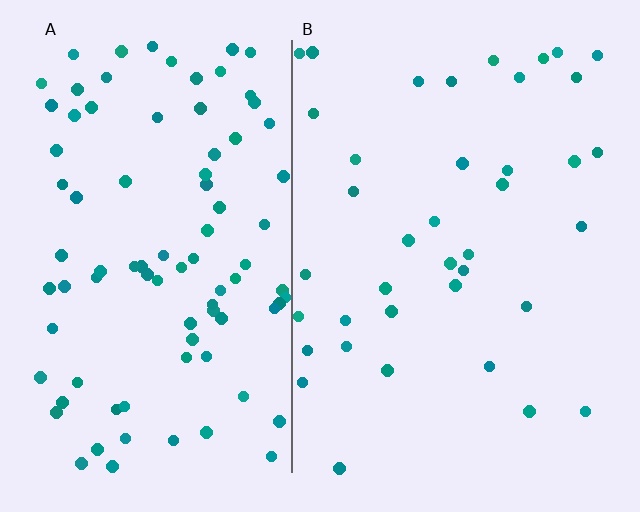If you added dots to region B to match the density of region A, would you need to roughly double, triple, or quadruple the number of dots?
Approximately double.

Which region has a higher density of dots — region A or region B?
A (the left).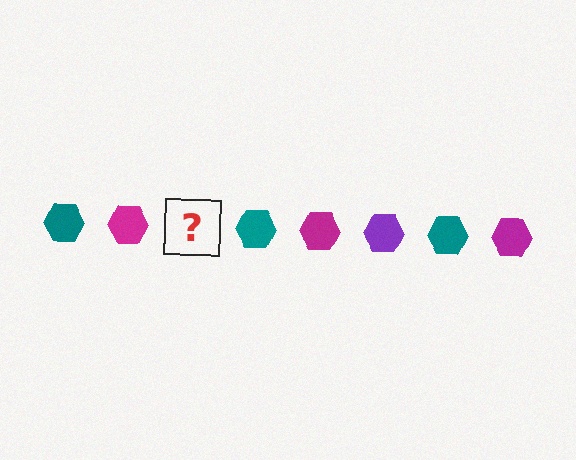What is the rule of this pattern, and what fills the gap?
The rule is that the pattern cycles through teal, magenta, purple hexagons. The gap should be filled with a purple hexagon.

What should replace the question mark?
The question mark should be replaced with a purple hexagon.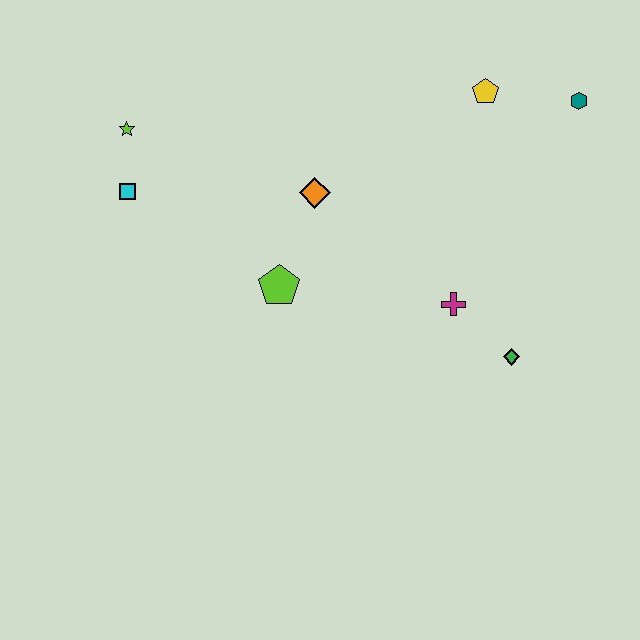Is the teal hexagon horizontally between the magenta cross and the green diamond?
No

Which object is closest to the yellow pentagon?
The teal hexagon is closest to the yellow pentagon.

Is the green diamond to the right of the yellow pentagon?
Yes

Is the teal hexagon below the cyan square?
No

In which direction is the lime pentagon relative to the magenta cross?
The lime pentagon is to the left of the magenta cross.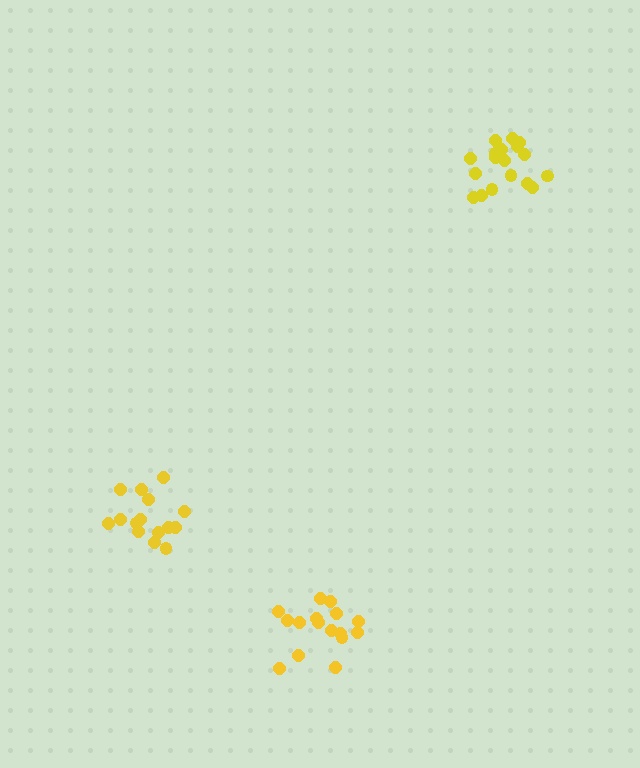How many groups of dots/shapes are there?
There are 3 groups.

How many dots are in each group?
Group 1: 15 dots, Group 2: 18 dots, Group 3: 16 dots (49 total).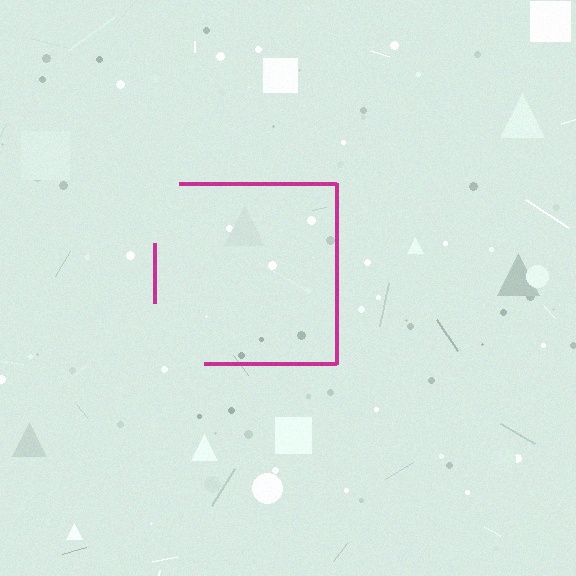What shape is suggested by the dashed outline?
The dashed outline suggests a square.